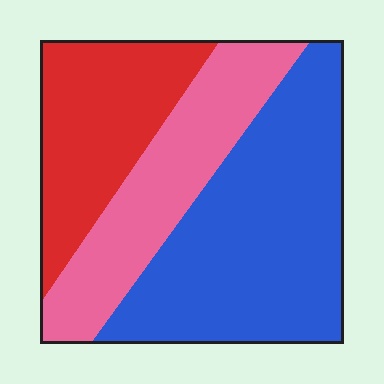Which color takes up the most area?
Blue, at roughly 45%.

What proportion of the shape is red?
Red covers roughly 25% of the shape.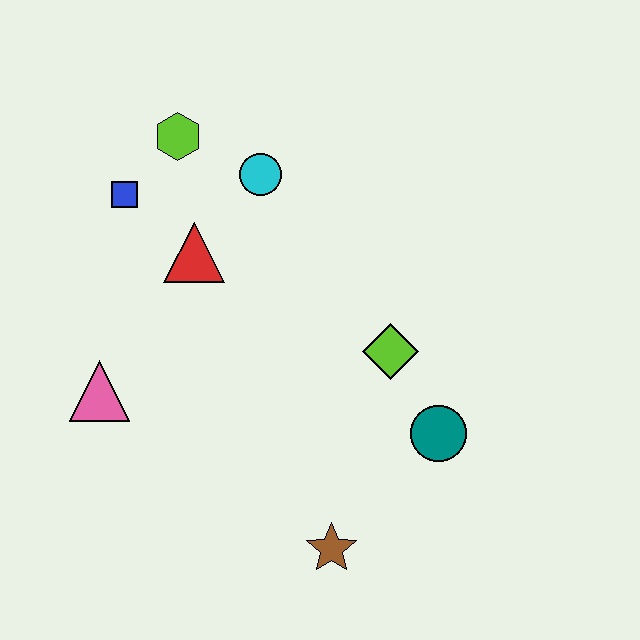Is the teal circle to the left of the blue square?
No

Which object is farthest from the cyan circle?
The brown star is farthest from the cyan circle.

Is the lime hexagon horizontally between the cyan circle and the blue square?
Yes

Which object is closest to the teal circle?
The lime diamond is closest to the teal circle.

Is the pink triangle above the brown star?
Yes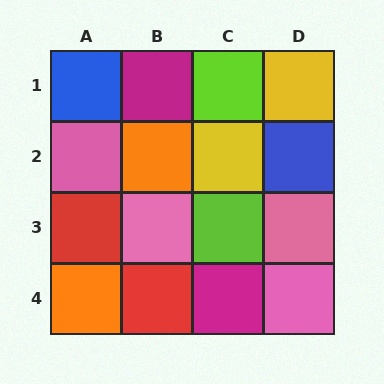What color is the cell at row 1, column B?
Magenta.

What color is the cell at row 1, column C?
Lime.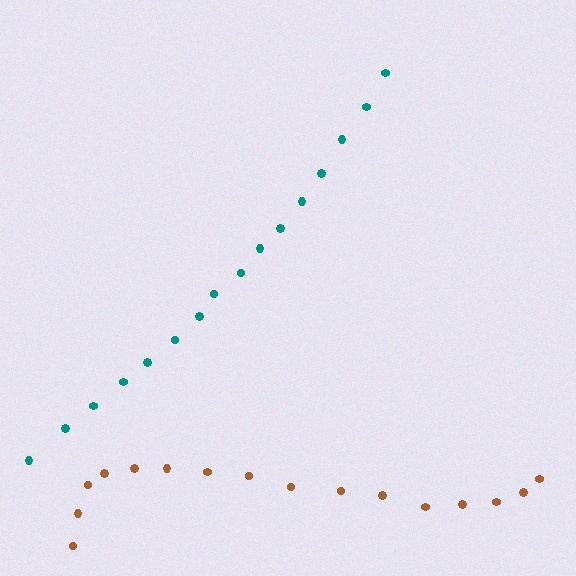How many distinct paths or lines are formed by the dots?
There are 2 distinct paths.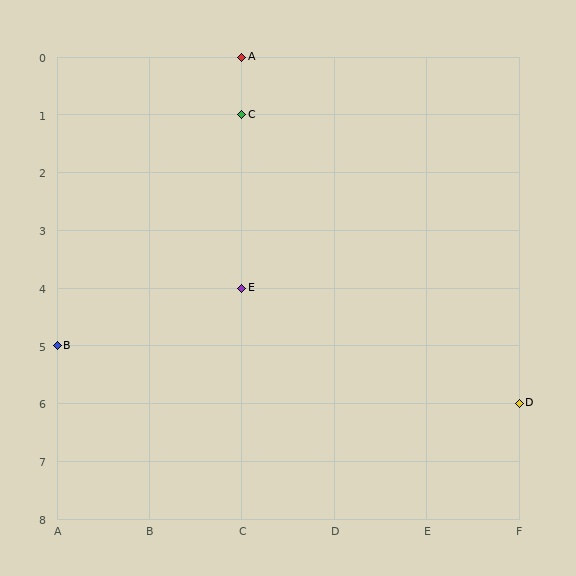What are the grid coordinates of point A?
Point A is at grid coordinates (C, 0).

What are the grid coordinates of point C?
Point C is at grid coordinates (C, 1).